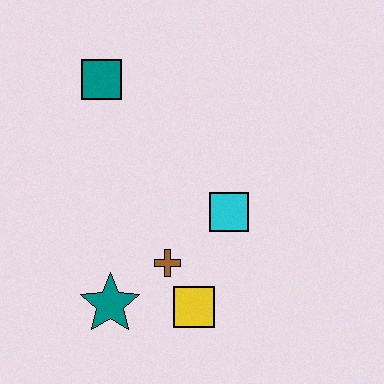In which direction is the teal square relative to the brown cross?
The teal square is above the brown cross.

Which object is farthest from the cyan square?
The teal square is farthest from the cyan square.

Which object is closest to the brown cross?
The yellow square is closest to the brown cross.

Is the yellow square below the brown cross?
Yes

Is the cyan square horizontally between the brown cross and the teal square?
No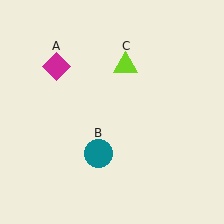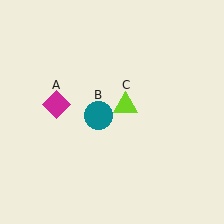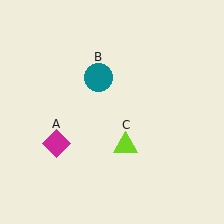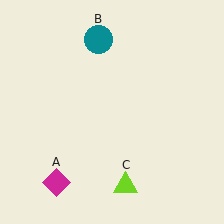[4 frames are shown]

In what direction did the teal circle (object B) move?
The teal circle (object B) moved up.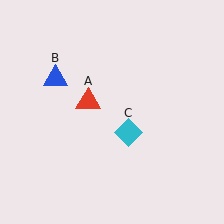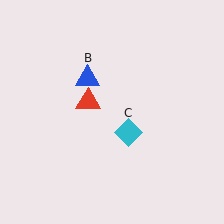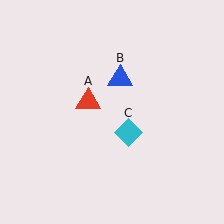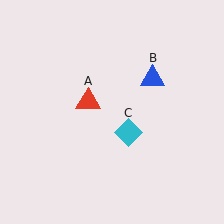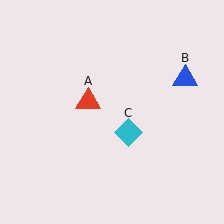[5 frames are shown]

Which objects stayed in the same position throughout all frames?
Red triangle (object A) and cyan diamond (object C) remained stationary.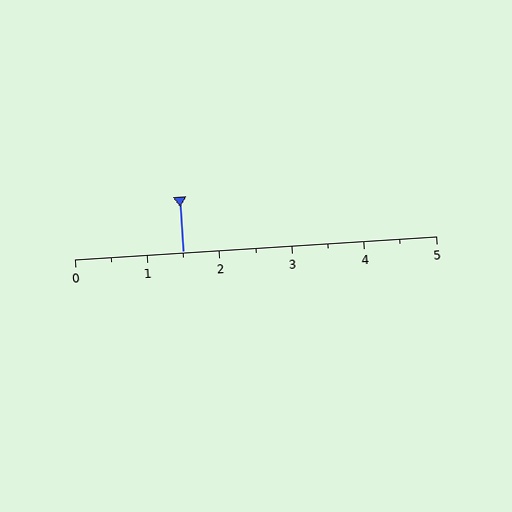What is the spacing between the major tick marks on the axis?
The major ticks are spaced 1 apart.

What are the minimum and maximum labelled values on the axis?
The axis runs from 0 to 5.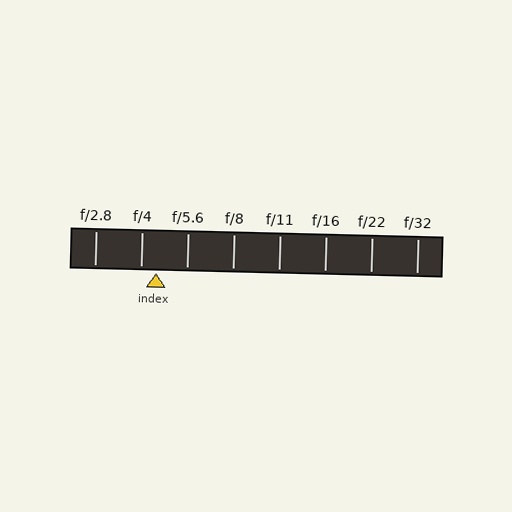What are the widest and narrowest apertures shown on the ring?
The widest aperture shown is f/2.8 and the narrowest is f/32.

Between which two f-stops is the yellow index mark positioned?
The index mark is between f/4 and f/5.6.